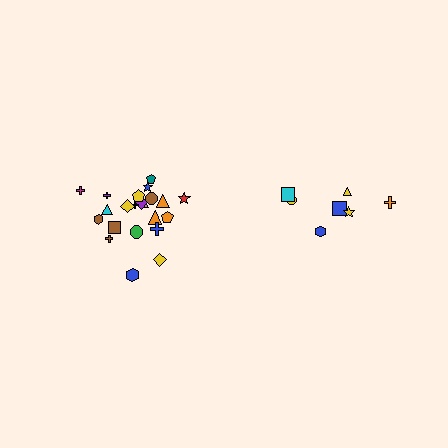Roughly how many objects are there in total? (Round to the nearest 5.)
Roughly 30 objects in total.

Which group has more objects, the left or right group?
The left group.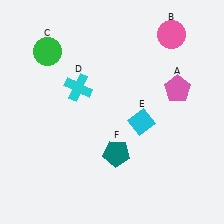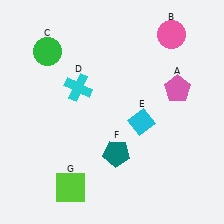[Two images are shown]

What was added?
A lime square (G) was added in Image 2.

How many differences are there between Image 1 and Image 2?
There is 1 difference between the two images.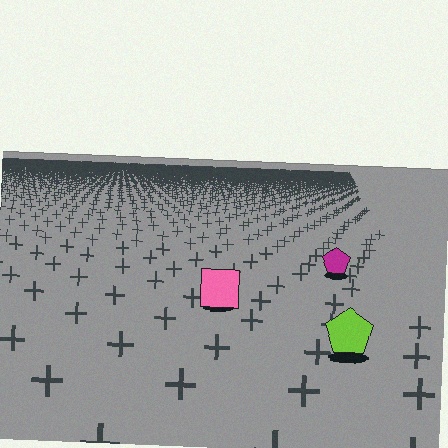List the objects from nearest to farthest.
From nearest to farthest: the lime pentagon, the pink square, the magenta pentagon.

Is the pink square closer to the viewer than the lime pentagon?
No. The lime pentagon is closer — you can tell from the texture gradient: the ground texture is coarser near it.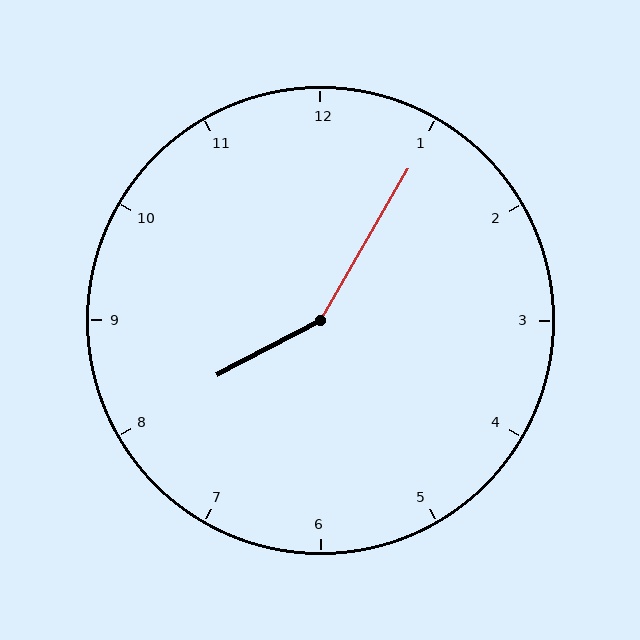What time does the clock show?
8:05.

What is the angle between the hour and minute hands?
Approximately 148 degrees.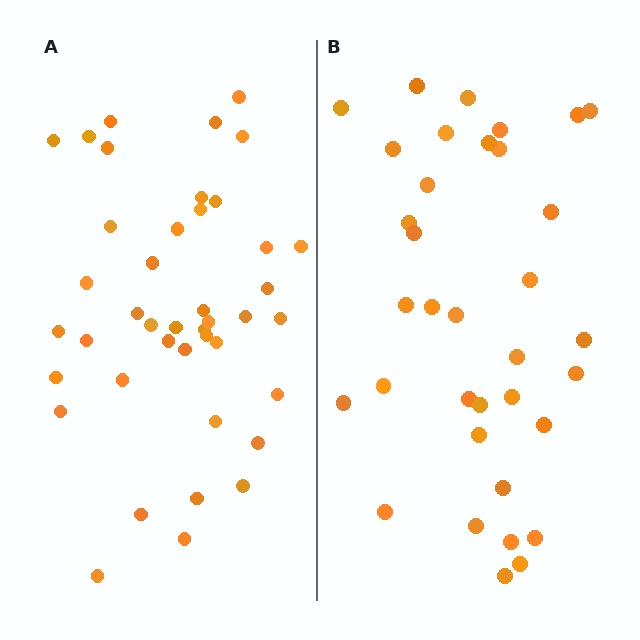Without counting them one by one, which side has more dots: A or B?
Region A (the left region) has more dots.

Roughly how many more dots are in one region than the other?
Region A has roughly 8 or so more dots than region B.